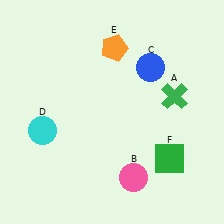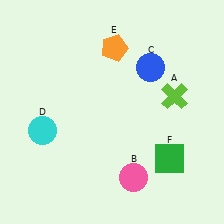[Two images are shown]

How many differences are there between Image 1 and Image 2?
There is 1 difference between the two images.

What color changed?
The cross (A) changed from green in Image 1 to lime in Image 2.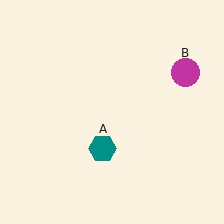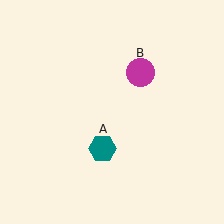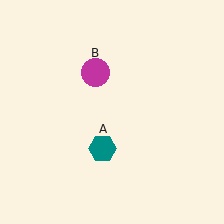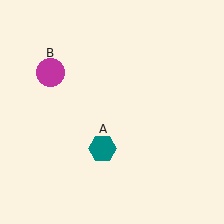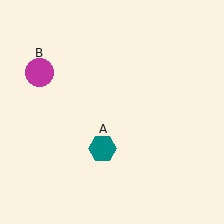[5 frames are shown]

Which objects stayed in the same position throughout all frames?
Teal hexagon (object A) remained stationary.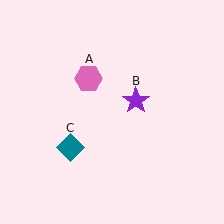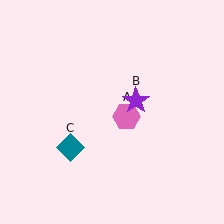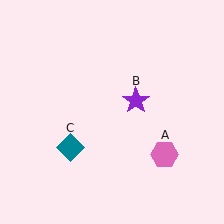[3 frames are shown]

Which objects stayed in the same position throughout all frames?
Purple star (object B) and teal diamond (object C) remained stationary.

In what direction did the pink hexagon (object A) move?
The pink hexagon (object A) moved down and to the right.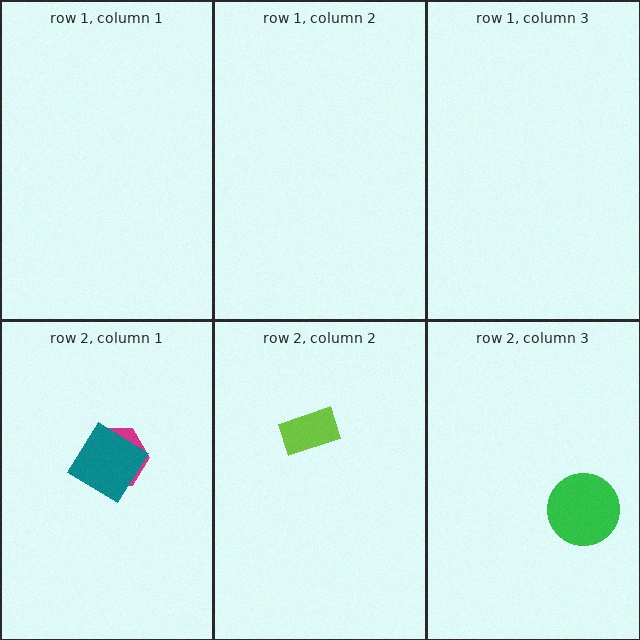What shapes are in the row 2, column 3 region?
The green circle.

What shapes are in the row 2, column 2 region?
The lime rectangle.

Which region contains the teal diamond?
The row 2, column 1 region.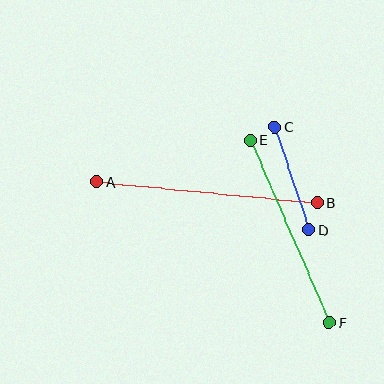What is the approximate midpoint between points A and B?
The midpoint is at approximately (207, 192) pixels.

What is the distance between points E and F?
The distance is approximately 198 pixels.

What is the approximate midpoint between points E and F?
The midpoint is at approximately (290, 231) pixels.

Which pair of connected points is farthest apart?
Points A and B are farthest apart.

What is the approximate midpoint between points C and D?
The midpoint is at approximately (292, 178) pixels.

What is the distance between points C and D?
The distance is approximately 109 pixels.